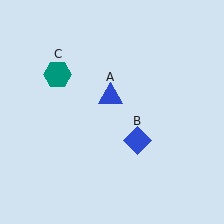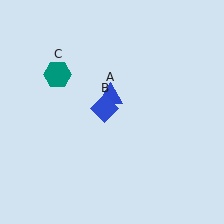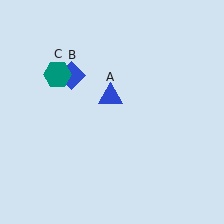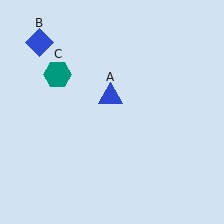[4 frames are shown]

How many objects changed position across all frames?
1 object changed position: blue diamond (object B).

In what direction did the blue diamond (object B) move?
The blue diamond (object B) moved up and to the left.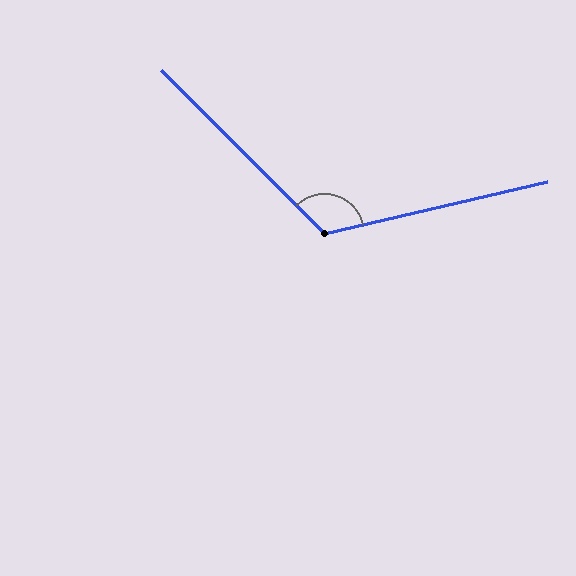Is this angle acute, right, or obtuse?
It is obtuse.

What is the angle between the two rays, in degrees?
Approximately 122 degrees.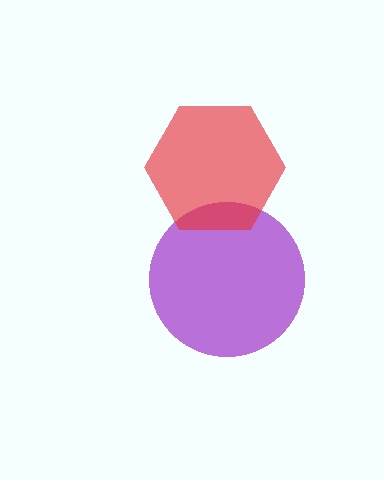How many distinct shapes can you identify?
There are 2 distinct shapes: a purple circle, a red hexagon.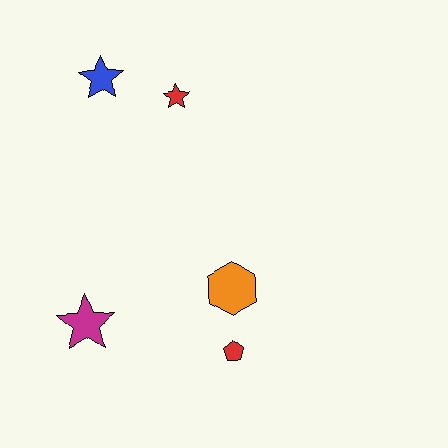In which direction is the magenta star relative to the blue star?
The magenta star is below the blue star.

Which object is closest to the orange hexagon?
The red pentagon is closest to the orange hexagon.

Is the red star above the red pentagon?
Yes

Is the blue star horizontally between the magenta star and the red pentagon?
Yes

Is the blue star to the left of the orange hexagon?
Yes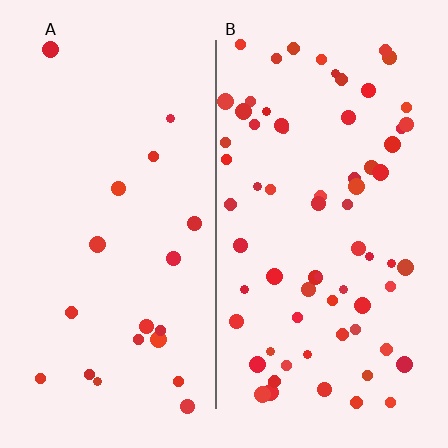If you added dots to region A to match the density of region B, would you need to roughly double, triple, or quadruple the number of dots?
Approximately triple.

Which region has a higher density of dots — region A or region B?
B (the right).